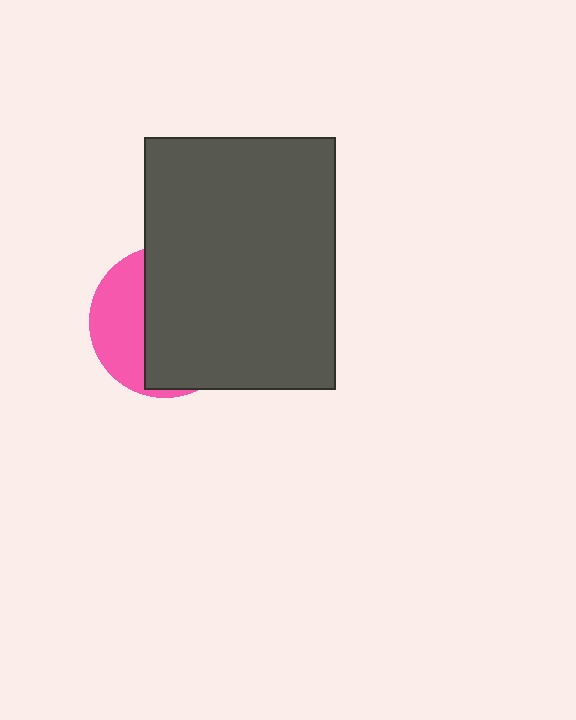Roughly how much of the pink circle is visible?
A small part of it is visible (roughly 34%).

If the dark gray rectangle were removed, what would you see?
You would see the complete pink circle.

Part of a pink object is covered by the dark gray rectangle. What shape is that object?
It is a circle.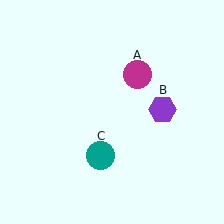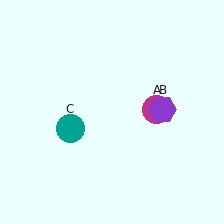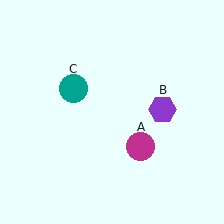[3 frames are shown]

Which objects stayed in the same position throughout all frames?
Purple hexagon (object B) remained stationary.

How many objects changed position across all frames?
2 objects changed position: magenta circle (object A), teal circle (object C).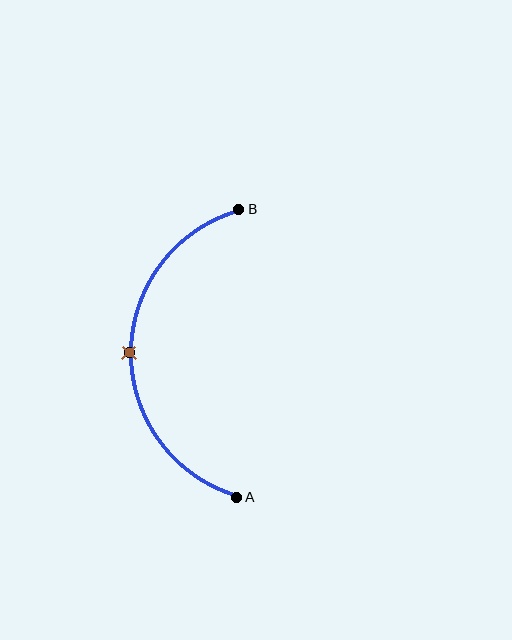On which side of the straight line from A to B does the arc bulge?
The arc bulges to the left of the straight line connecting A and B.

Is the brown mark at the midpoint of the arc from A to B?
Yes. The brown mark lies on the arc at equal arc-length from both A and B — it is the arc midpoint.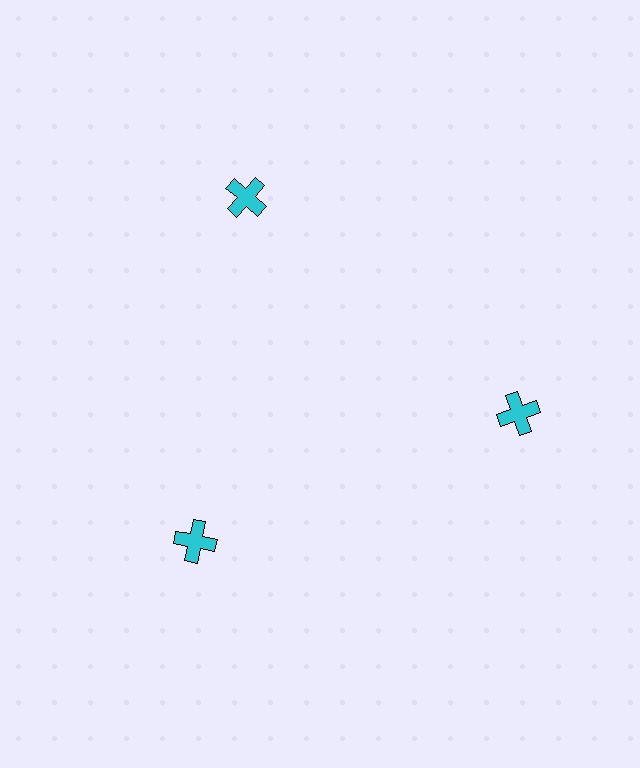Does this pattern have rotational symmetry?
Yes, this pattern has 3-fold rotational symmetry. It looks the same after rotating 120 degrees around the center.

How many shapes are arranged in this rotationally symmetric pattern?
There are 3 shapes, arranged in 3 groups of 1.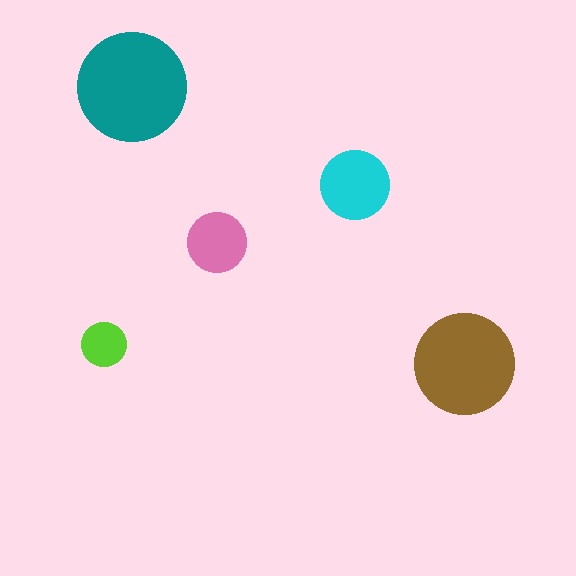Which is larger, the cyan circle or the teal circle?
The teal one.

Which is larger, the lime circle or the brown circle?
The brown one.